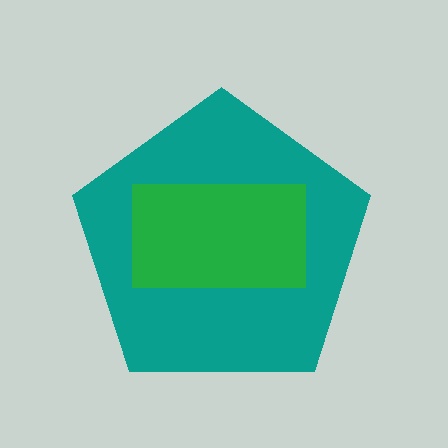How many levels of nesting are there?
2.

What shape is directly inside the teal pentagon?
The green rectangle.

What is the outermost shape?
The teal pentagon.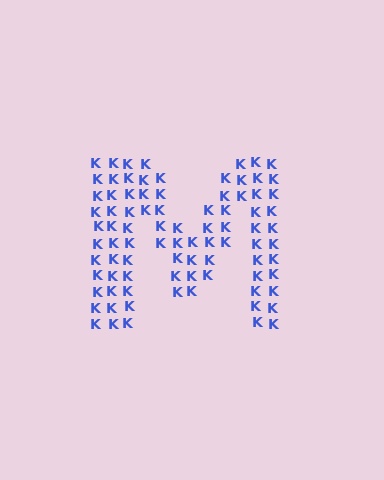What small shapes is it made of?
It is made of small letter K's.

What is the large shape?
The large shape is the letter M.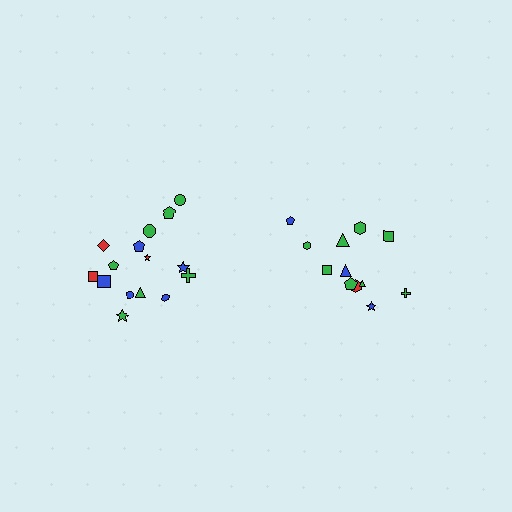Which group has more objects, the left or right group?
The left group.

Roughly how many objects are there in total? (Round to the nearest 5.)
Roughly 25 objects in total.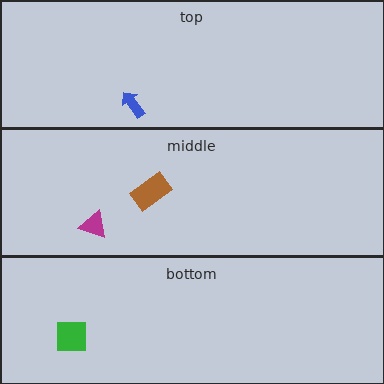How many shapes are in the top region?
1.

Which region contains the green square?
The bottom region.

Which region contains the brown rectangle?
The middle region.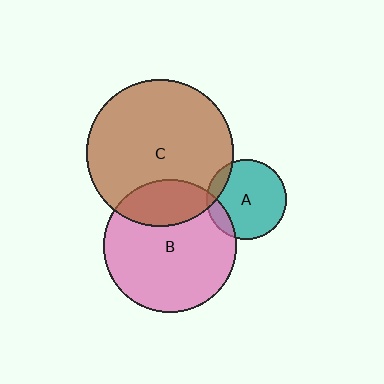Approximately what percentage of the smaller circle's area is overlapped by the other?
Approximately 10%.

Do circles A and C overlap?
Yes.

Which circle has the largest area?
Circle C (brown).